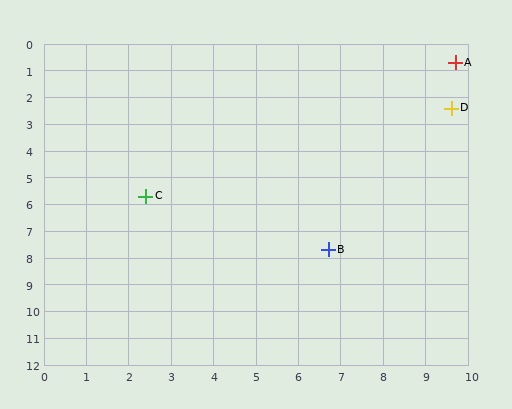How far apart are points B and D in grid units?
Points B and D are about 6.0 grid units apart.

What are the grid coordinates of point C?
Point C is at approximately (2.4, 5.7).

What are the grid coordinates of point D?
Point D is at approximately (9.6, 2.4).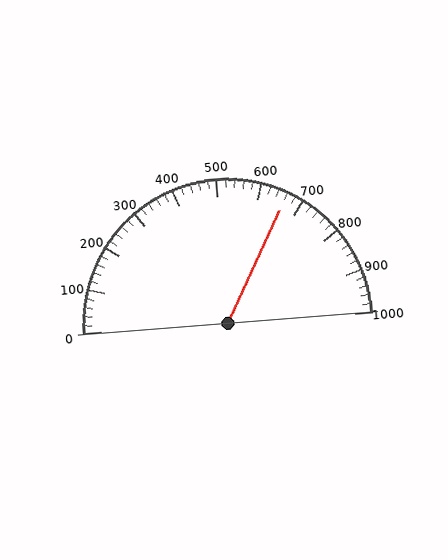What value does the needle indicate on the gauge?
The needle indicates approximately 660.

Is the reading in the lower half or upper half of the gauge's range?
The reading is in the upper half of the range (0 to 1000).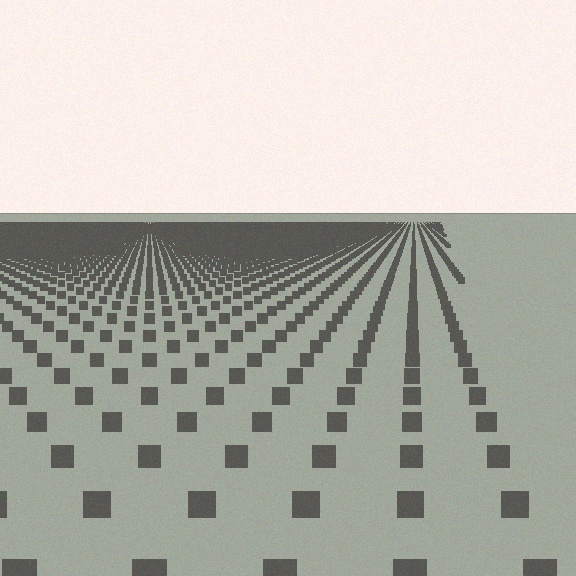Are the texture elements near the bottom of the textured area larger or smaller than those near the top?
Larger. Near the bottom, elements are closer to the viewer and appear at a bigger on-screen size.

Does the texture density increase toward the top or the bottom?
Density increases toward the top.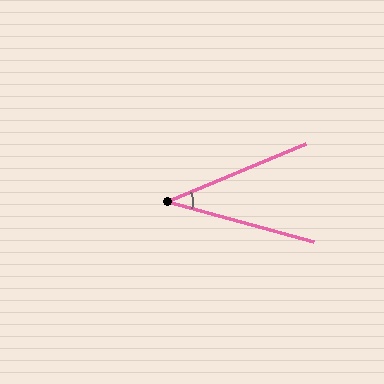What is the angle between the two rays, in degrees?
Approximately 38 degrees.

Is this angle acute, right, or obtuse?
It is acute.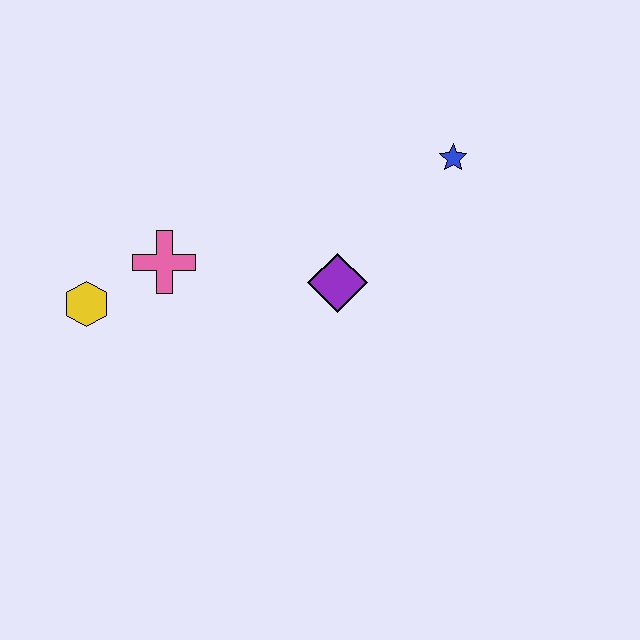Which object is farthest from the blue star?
The yellow hexagon is farthest from the blue star.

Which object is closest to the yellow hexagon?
The pink cross is closest to the yellow hexagon.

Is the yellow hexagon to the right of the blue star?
No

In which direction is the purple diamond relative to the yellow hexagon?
The purple diamond is to the right of the yellow hexagon.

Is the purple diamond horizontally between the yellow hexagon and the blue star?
Yes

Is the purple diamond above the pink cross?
No